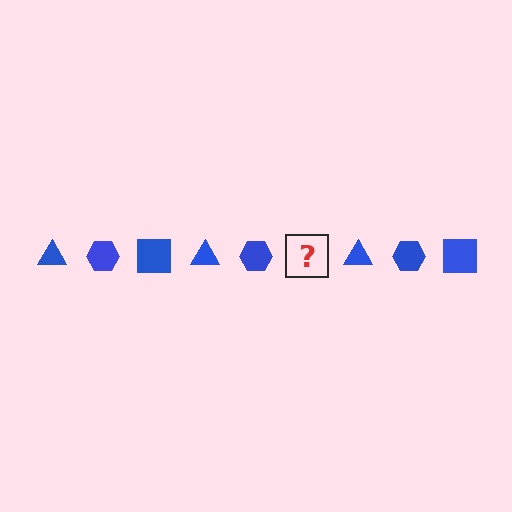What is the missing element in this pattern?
The missing element is a blue square.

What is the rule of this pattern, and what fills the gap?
The rule is that the pattern cycles through triangle, hexagon, square shapes in blue. The gap should be filled with a blue square.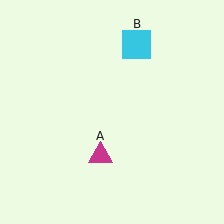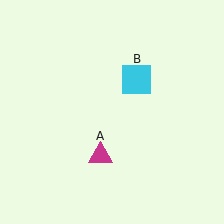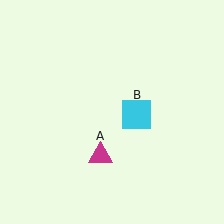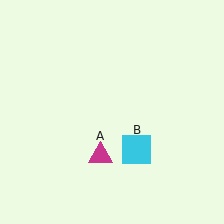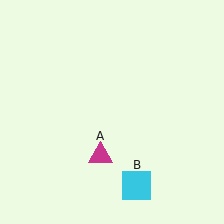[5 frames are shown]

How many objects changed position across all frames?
1 object changed position: cyan square (object B).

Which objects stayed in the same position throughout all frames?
Magenta triangle (object A) remained stationary.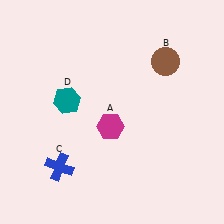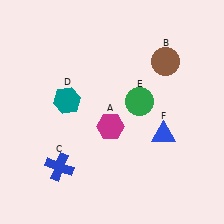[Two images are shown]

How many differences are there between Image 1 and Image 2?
There are 2 differences between the two images.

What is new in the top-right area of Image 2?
A green circle (E) was added in the top-right area of Image 2.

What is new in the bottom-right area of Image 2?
A blue triangle (F) was added in the bottom-right area of Image 2.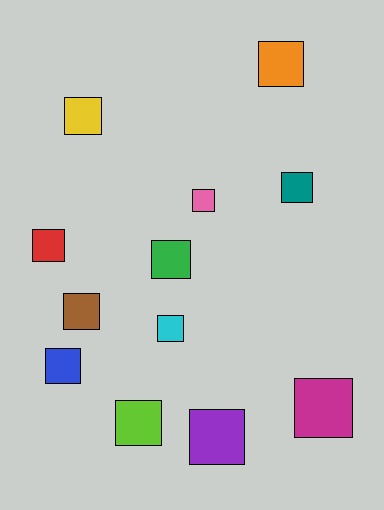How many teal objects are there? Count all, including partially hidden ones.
There is 1 teal object.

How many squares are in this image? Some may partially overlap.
There are 12 squares.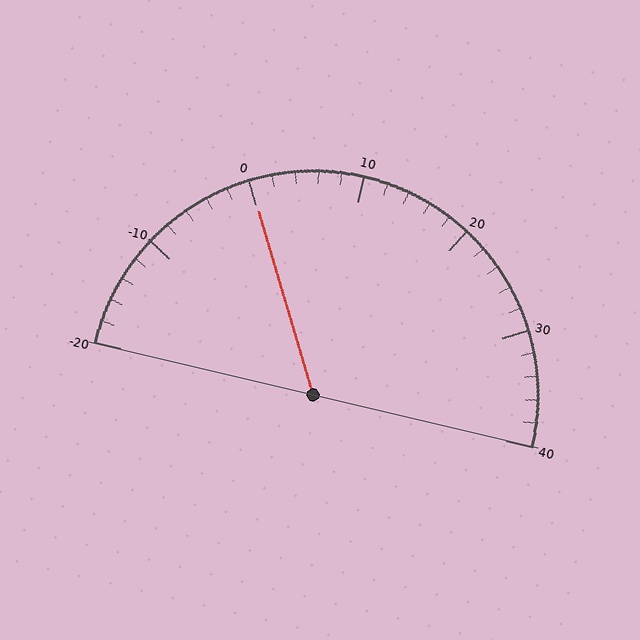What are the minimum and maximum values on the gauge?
The gauge ranges from -20 to 40.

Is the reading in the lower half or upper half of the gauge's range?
The reading is in the lower half of the range (-20 to 40).